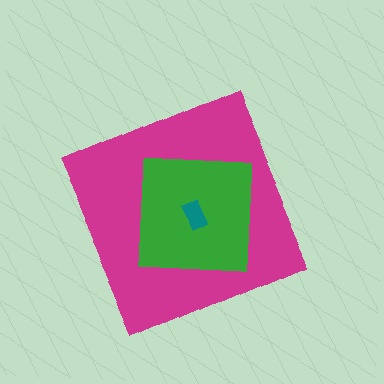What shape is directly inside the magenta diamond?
The green square.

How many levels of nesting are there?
3.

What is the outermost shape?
The magenta diamond.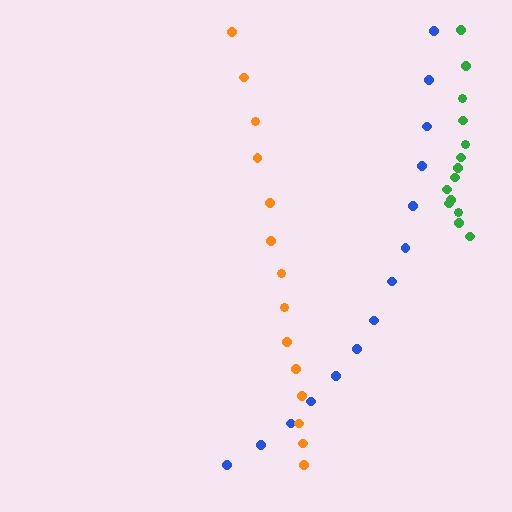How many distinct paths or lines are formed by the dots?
There are 3 distinct paths.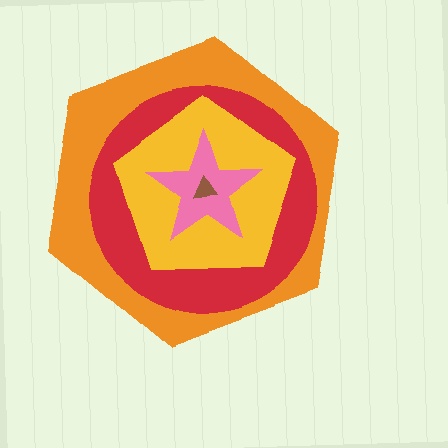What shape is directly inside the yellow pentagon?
The pink star.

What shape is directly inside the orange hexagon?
The red circle.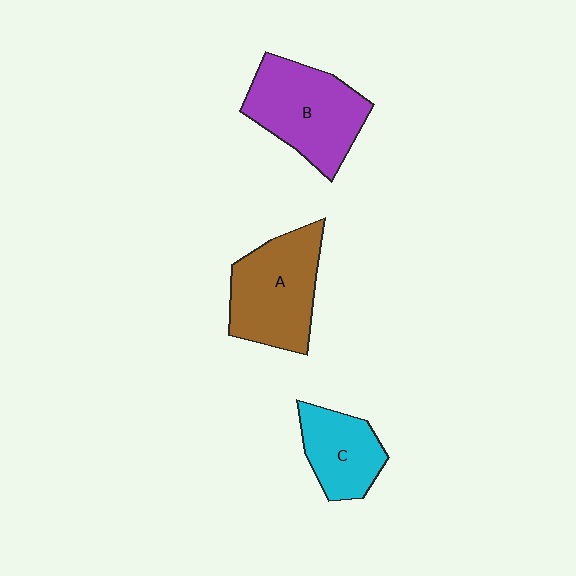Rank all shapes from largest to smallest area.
From largest to smallest: B (purple), A (brown), C (cyan).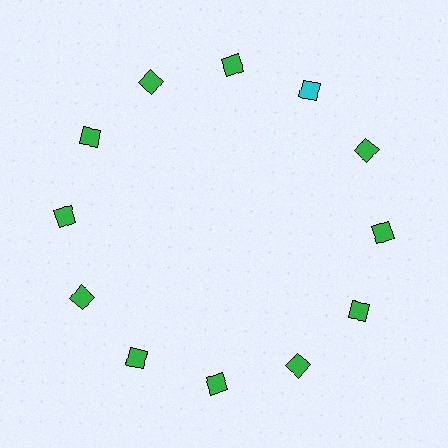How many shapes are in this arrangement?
There are 12 shapes arranged in a ring pattern.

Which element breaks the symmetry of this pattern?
The cyan square at roughly the 1 o'clock position breaks the symmetry. All other shapes are green squares.